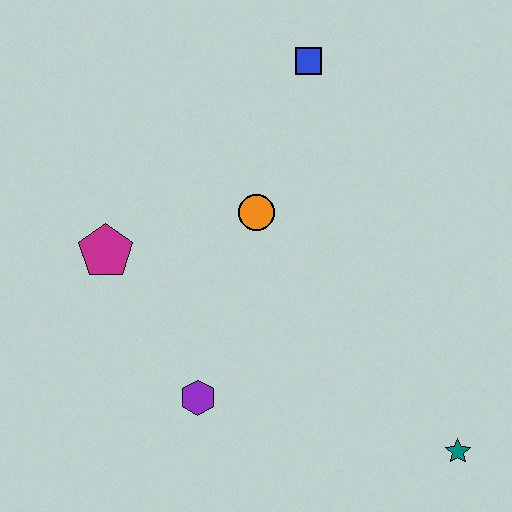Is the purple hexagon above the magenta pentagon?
No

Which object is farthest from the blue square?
The teal star is farthest from the blue square.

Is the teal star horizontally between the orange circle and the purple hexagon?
No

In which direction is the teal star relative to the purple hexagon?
The teal star is to the right of the purple hexagon.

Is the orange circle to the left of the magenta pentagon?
No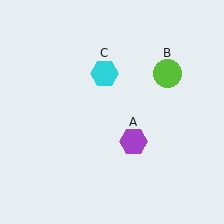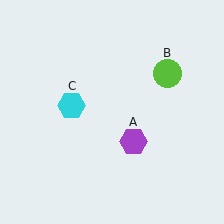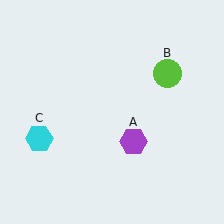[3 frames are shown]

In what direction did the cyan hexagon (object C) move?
The cyan hexagon (object C) moved down and to the left.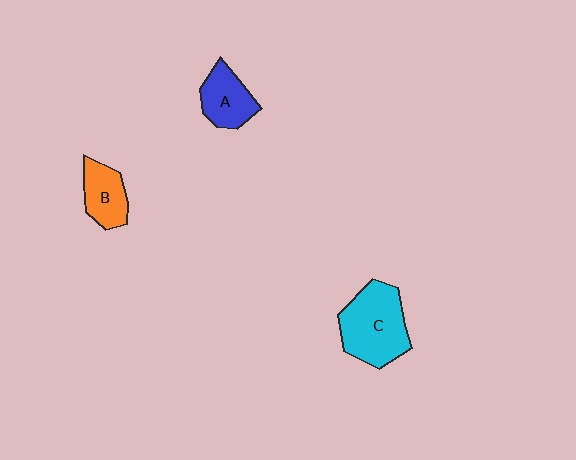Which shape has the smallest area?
Shape B (orange).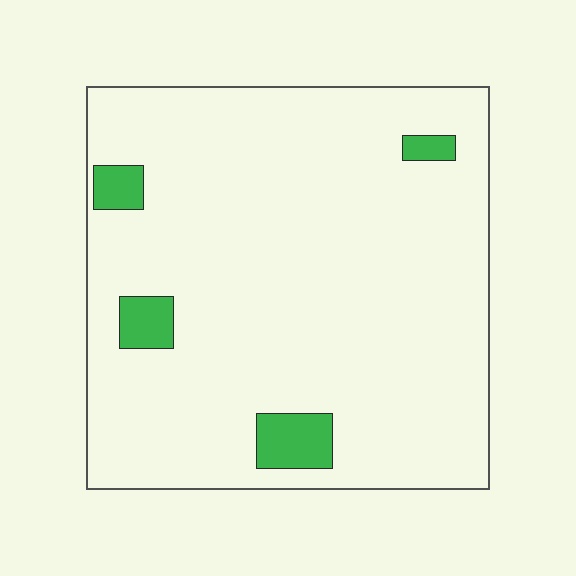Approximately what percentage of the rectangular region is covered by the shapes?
Approximately 5%.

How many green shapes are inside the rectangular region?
4.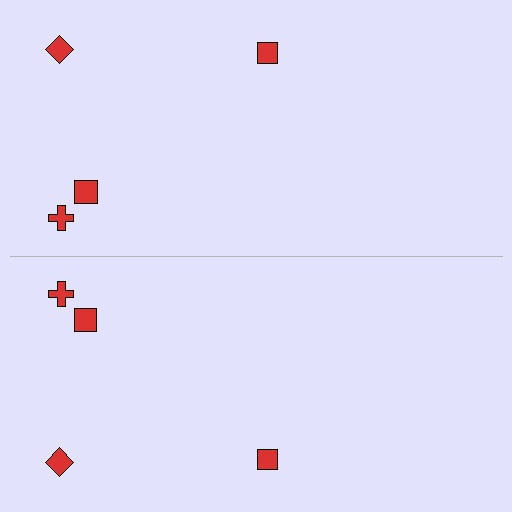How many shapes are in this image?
There are 8 shapes in this image.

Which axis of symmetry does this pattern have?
The pattern has a horizontal axis of symmetry running through the center of the image.